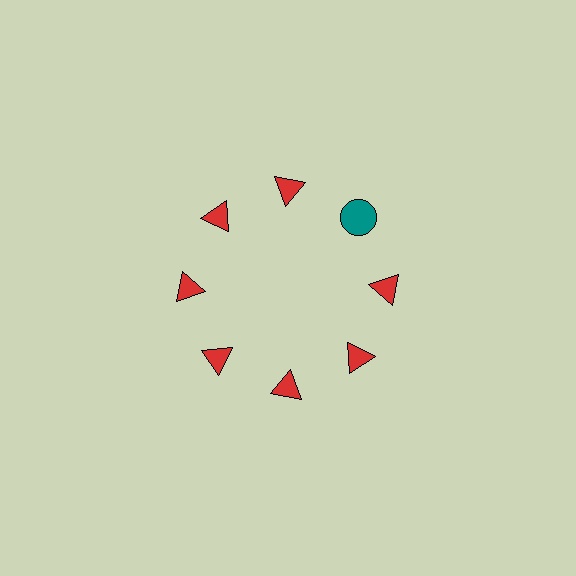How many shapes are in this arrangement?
There are 8 shapes arranged in a ring pattern.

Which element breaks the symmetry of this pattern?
The teal circle at roughly the 2 o'clock position breaks the symmetry. All other shapes are red triangles.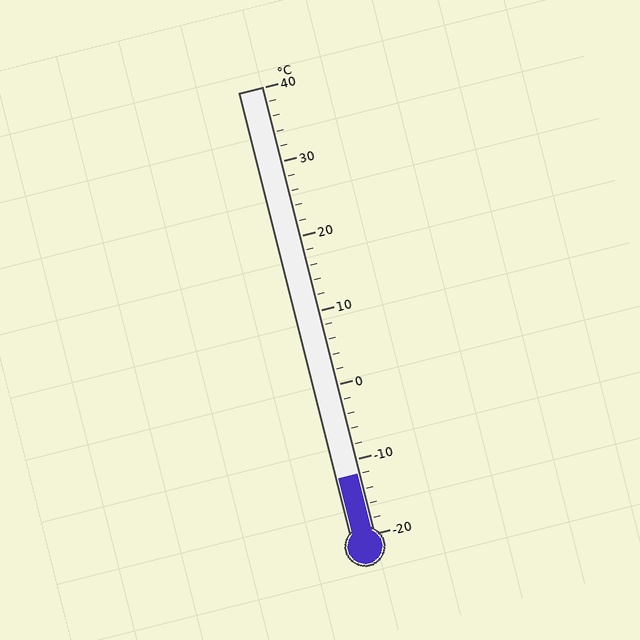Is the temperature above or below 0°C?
The temperature is below 0°C.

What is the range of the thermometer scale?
The thermometer scale ranges from -20°C to 40°C.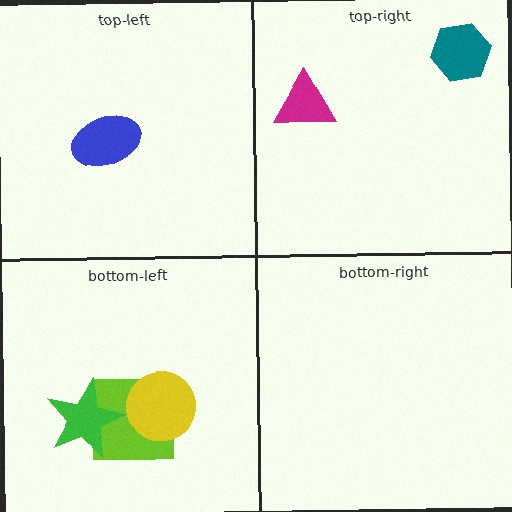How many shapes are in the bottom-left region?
3.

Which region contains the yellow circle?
The bottom-left region.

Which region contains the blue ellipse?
The top-left region.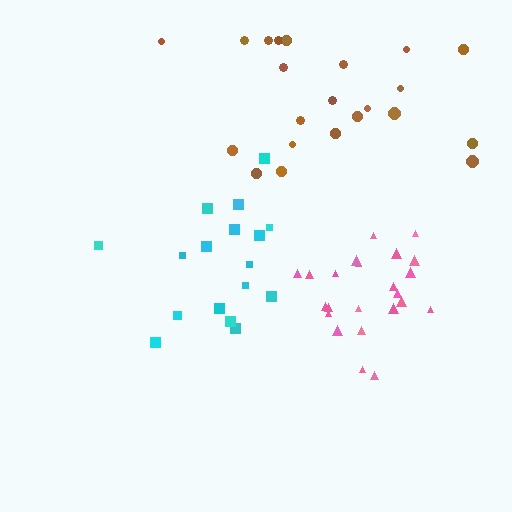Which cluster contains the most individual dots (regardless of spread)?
Pink (23).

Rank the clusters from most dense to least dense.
pink, cyan, brown.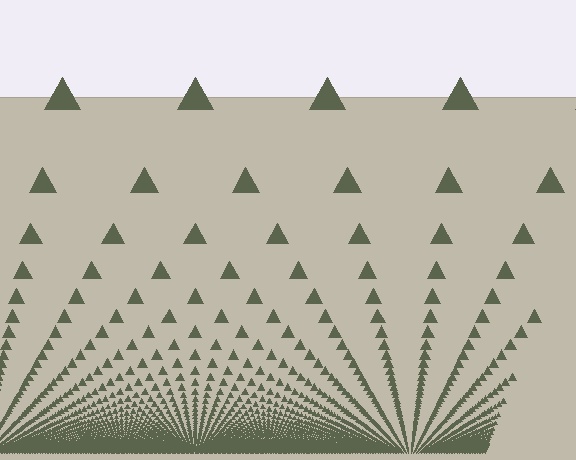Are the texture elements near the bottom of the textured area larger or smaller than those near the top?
Smaller. The gradient is inverted — elements near the bottom are smaller and denser.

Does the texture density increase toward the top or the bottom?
Density increases toward the bottom.